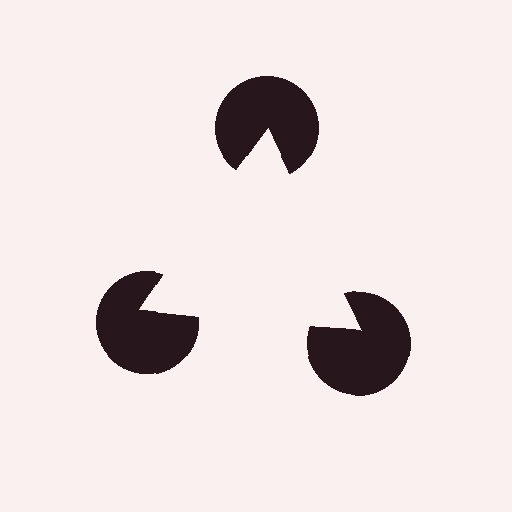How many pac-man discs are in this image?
There are 3 — one at each vertex of the illusory triangle.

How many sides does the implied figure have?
3 sides.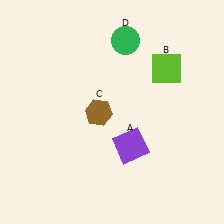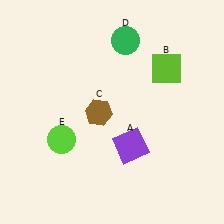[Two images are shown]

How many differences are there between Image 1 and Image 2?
There is 1 difference between the two images.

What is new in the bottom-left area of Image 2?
A lime circle (E) was added in the bottom-left area of Image 2.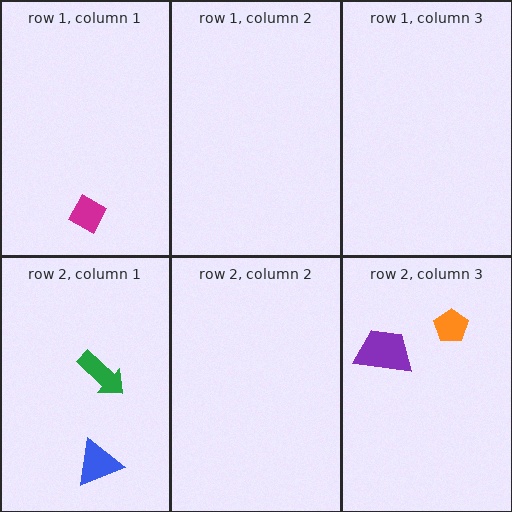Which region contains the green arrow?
The row 2, column 1 region.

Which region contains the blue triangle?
The row 2, column 1 region.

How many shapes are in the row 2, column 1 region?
2.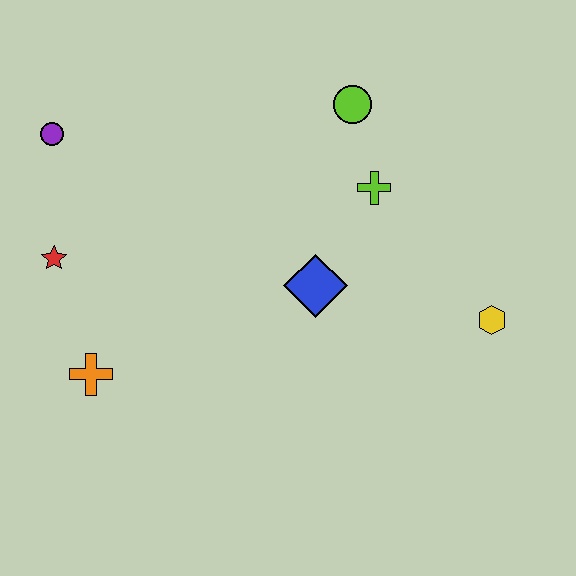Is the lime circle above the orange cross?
Yes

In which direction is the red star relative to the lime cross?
The red star is to the left of the lime cross.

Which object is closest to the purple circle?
The red star is closest to the purple circle.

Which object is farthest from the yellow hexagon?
The purple circle is farthest from the yellow hexagon.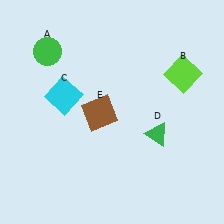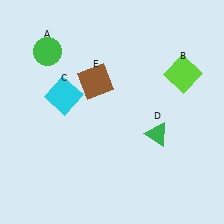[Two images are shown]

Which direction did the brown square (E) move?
The brown square (E) moved up.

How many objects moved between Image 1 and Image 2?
1 object moved between the two images.